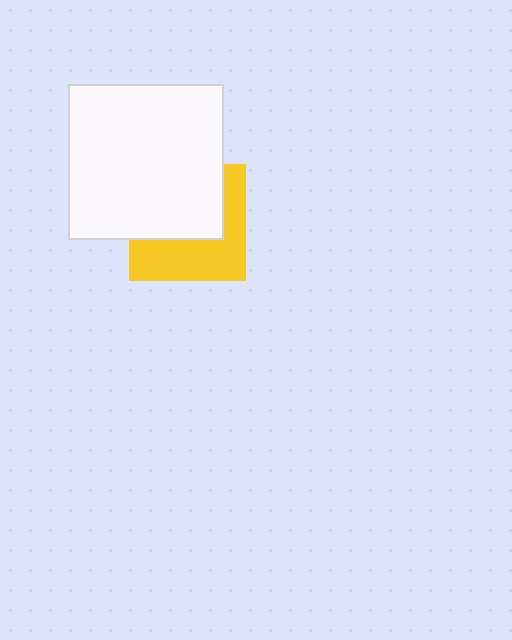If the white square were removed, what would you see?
You would see the complete yellow square.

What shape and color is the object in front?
The object in front is a white square.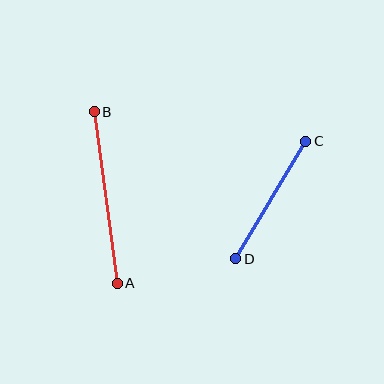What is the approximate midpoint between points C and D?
The midpoint is at approximately (271, 200) pixels.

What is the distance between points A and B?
The distance is approximately 173 pixels.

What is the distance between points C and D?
The distance is approximately 137 pixels.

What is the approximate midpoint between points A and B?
The midpoint is at approximately (106, 197) pixels.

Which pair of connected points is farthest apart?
Points A and B are farthest apart.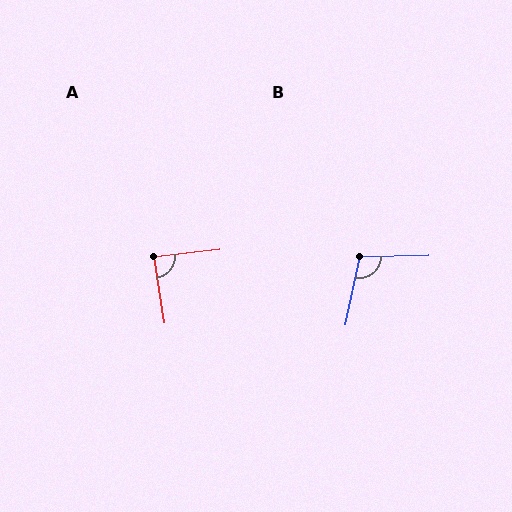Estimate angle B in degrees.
Approximately 103 degrees.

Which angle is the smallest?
A, at approximately 88 degrees.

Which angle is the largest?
B, at approximately 103 degrees.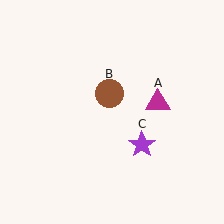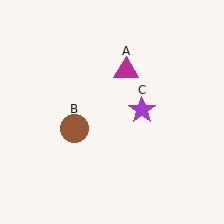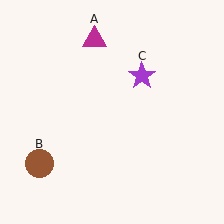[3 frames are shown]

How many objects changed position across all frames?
3 objects changed position: magenta triangle (object A), brown circle (object B), purple star (object C).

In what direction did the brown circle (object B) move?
The brown circle (object B) moved down and to the left.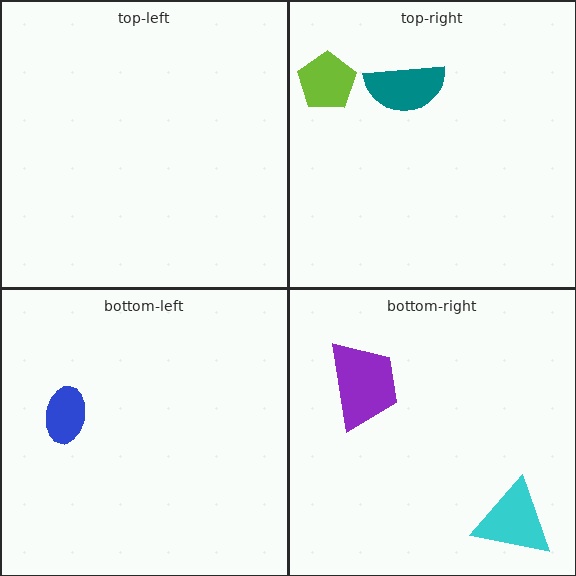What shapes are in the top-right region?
The teal semicircle, the lime pentagon.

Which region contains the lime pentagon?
The top-right region.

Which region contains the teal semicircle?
The top-right region.